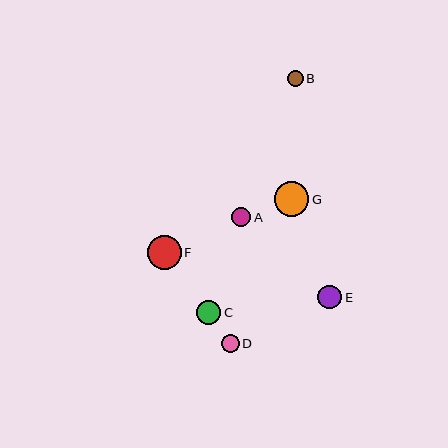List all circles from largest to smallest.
From largest to smallest: G, F, C, E, A, D, B.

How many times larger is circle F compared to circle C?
Circle F is approximately 1.4 times the size of circle C.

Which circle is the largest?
Circle G is the largest with a size of approximately 35 pixels.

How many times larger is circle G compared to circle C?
Circle G is approximately 1.4 times the size of circle C.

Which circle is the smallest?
Circle B is the smallest with a size of approximately 15 pixels.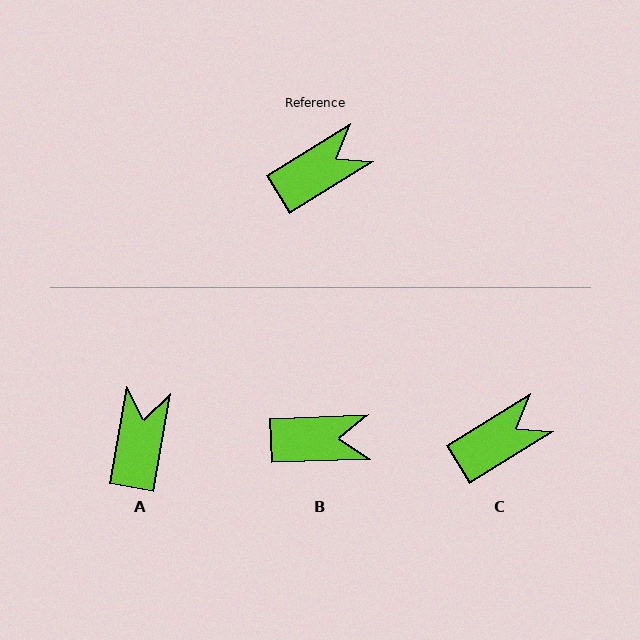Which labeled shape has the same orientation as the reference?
C.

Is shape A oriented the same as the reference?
No, it is off by about 48 degrees.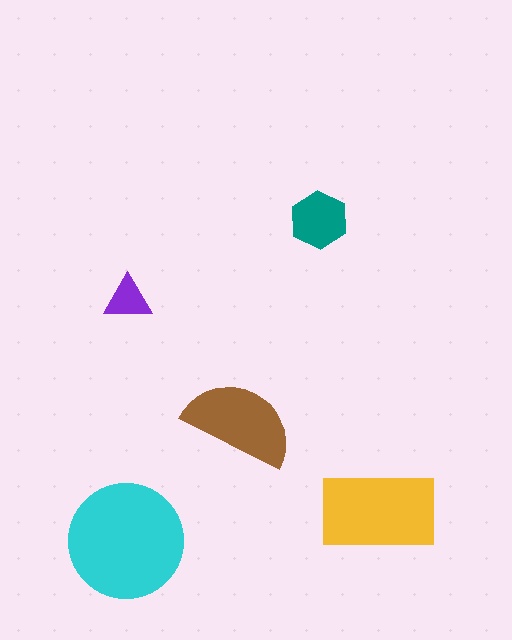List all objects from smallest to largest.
The purple triangle, the teal hexagon, the brown semicircle, the yellow rectangle, the cyan circle.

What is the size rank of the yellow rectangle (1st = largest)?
2nd.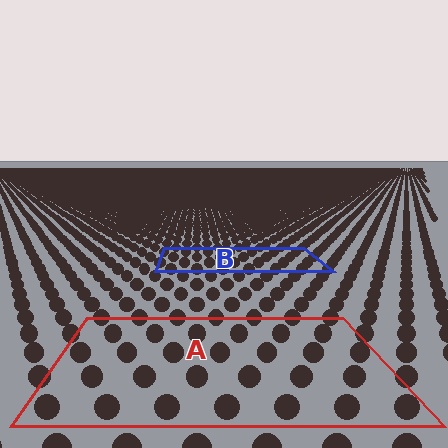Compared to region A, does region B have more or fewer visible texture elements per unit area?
Region B has more texture elements per unit area — they are packed more densely because it is farther away.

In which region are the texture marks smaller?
The texture marks are smaller in region B, because it is farther away.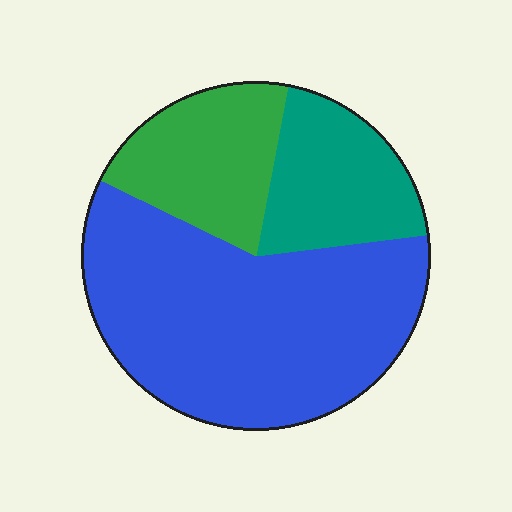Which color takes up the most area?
Blue, at roughly 60%.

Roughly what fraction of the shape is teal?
Teal takes up about one fifth (1/5) of the shape.